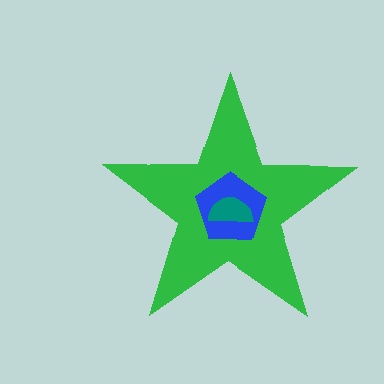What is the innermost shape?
The teal semicircle.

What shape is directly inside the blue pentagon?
The teal semicircle.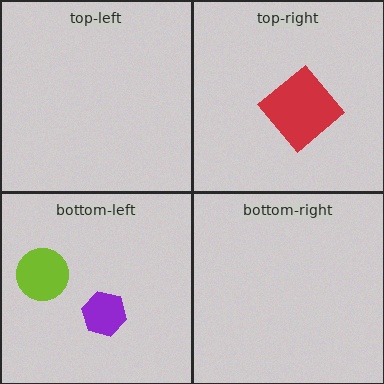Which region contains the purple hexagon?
The bottom-left region.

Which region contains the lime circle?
The bottom-left region.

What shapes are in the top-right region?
The red diamond.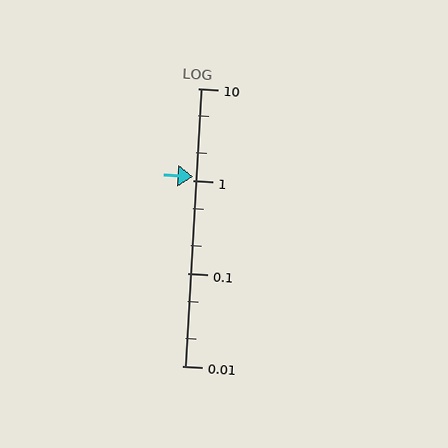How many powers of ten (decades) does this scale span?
The scale spans 3 decades, from 0.01 to 10.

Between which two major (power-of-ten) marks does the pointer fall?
The pointer is between 1 and 10.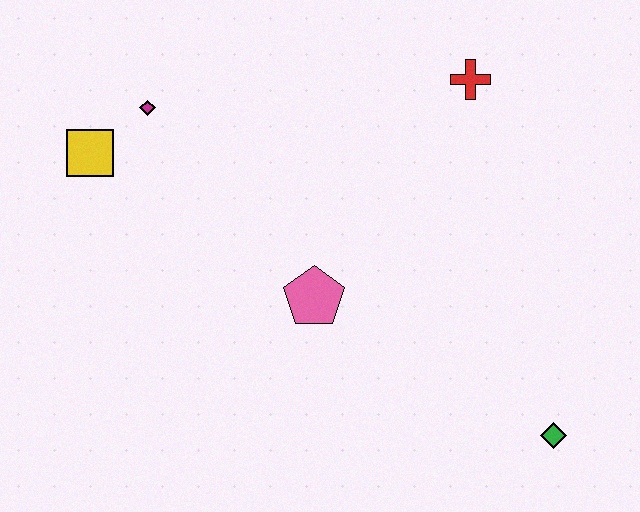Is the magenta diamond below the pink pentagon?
No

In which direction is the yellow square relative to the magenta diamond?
The yellow square is to the left of the magenta diamond.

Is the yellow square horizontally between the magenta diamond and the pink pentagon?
No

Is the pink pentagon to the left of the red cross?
Yes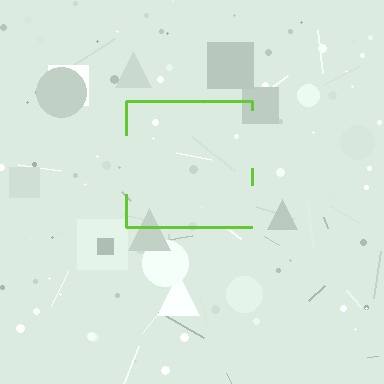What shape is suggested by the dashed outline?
The dashed outline suggests a square.